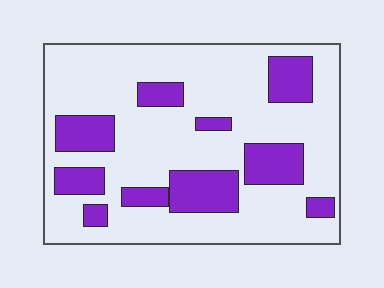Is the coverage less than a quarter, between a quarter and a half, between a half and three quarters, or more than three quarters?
Between a quarter and a half.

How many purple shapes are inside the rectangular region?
10.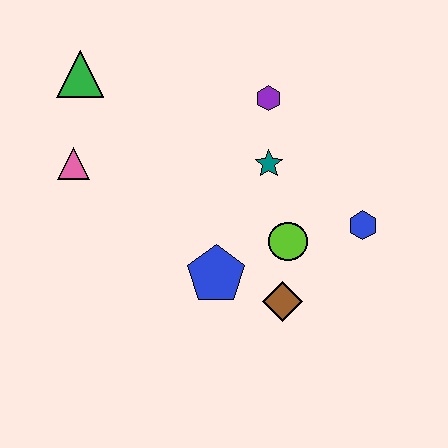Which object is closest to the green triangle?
The pink triangle is closest to the green triangle.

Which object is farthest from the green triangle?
The blue hexagon is farthest from the green triangle.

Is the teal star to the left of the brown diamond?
Yes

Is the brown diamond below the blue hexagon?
Yes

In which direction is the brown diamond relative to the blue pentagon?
The brown diamond is to the right of the blue pentagon.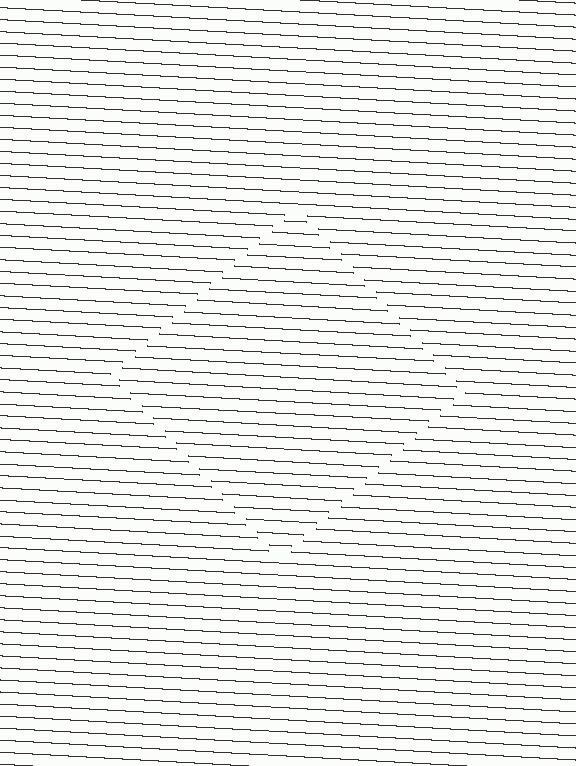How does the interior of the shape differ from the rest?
The interior of the shape contains the same grating, shifted by half a period — the contour is defined by the phase discontinuity where line-ends from the inner and outer gratings abut.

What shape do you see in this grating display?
An illusory square. The interior of the shape contains the same grating, shifted by half a period — the contour is defined by the phase discontinuity where line-ends from the inner and outer gratings abut.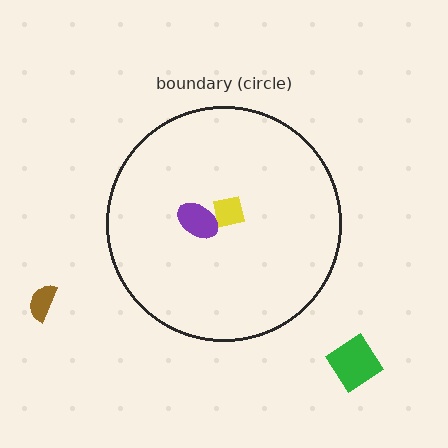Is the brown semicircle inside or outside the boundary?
Outside.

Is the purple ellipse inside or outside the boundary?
Inside.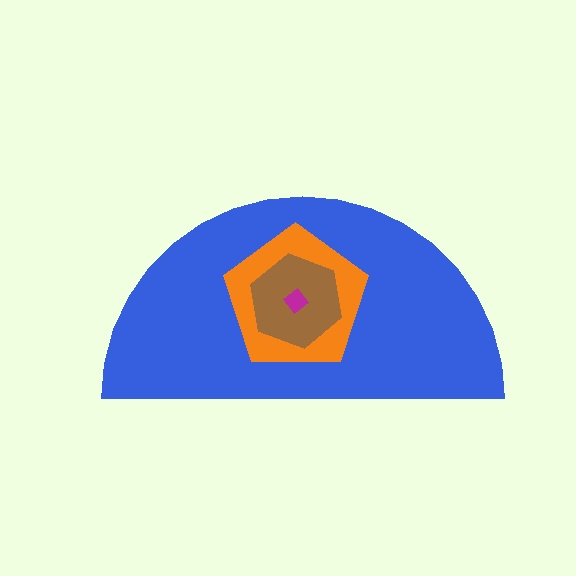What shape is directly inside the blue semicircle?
The orange pentagon.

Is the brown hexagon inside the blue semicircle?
Yes.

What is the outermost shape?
The blue semicircle.